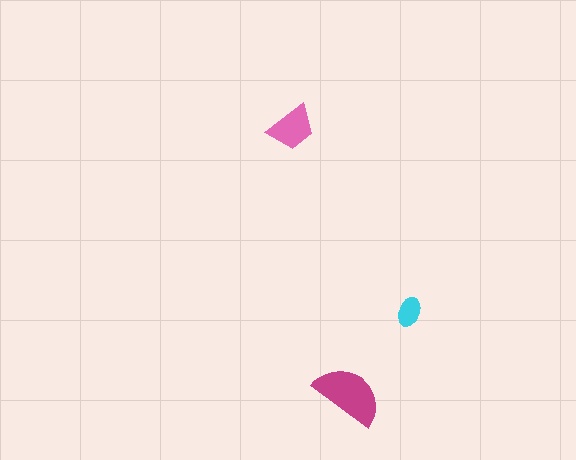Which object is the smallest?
The cyan ellipse.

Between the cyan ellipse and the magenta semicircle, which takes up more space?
The magenta semicircle.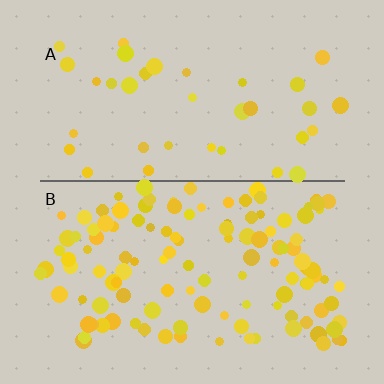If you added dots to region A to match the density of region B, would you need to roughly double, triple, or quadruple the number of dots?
Approximately triple.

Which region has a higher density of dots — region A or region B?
B (the bottom).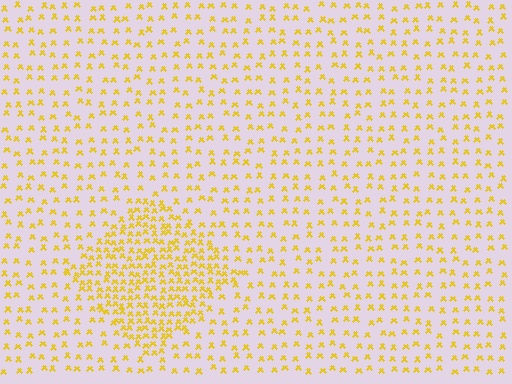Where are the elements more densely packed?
The elements are more densely packed inside the diamond boundary.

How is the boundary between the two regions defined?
The boundary is defined by a change in element density (approximately 2.3x ratio). All elements are the same color, size, and shape.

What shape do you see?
I see a diamond.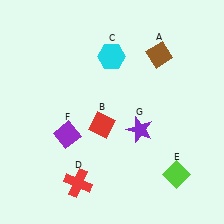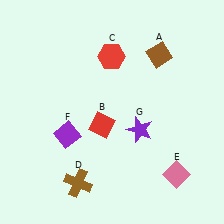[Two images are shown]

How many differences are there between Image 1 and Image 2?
There are 3 differences between the two images.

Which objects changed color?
C changed from cyan to red. D changed from red to brown. E changed from lime to pink.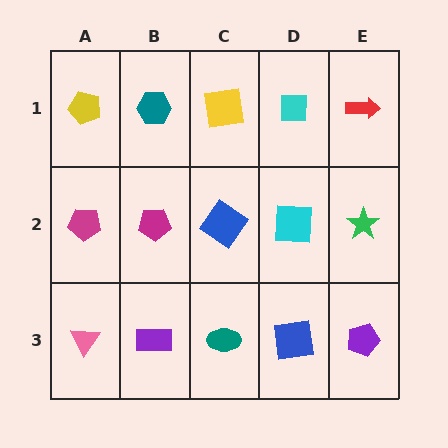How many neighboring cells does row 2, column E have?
3.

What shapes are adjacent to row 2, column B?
A teal hexagon (row 1, column B), a purple rectangle (row 3, column B), a magenta pentagon (row 2, column A), a blue diamond (row 2, column C).